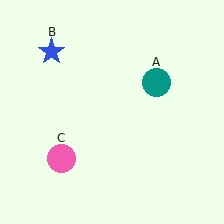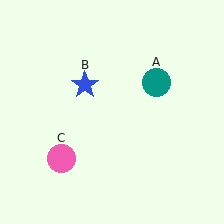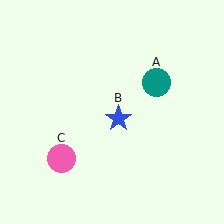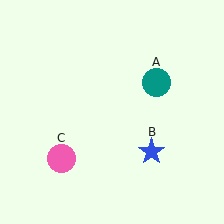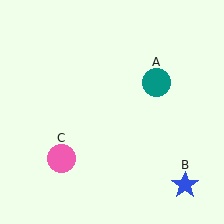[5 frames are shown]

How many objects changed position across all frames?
1 object changed position: blue star (object B).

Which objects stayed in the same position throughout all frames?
Teal circle (object A) and pink circle (object C) remained stationary.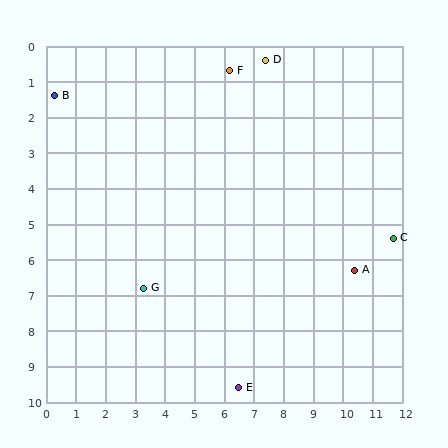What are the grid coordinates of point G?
Point G is at approximately (3.3, 6.8).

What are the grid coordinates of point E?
Point E is at approximately (6.5, 9.6).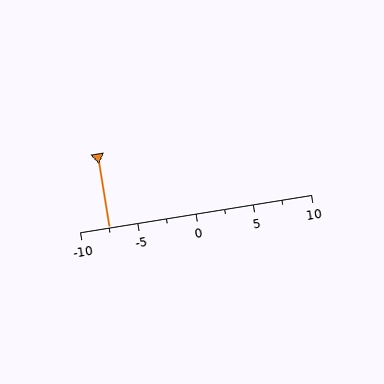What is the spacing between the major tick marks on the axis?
The major ticks are spaced 5 apart.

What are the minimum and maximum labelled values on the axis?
The axis runs from -10 to 10.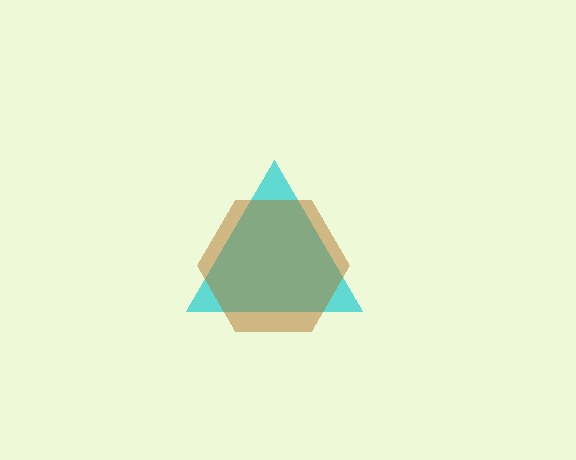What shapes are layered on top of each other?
The layered shapes are: a cyan triangle, a brown hexagon.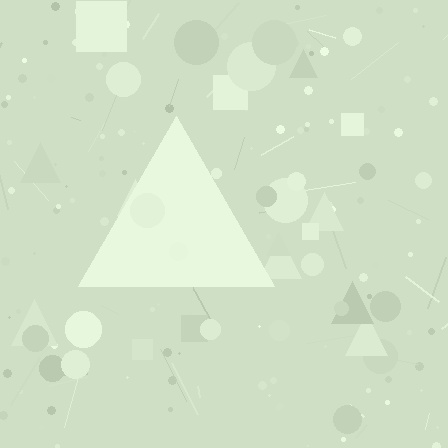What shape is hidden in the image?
A triangle is hidden in the image.